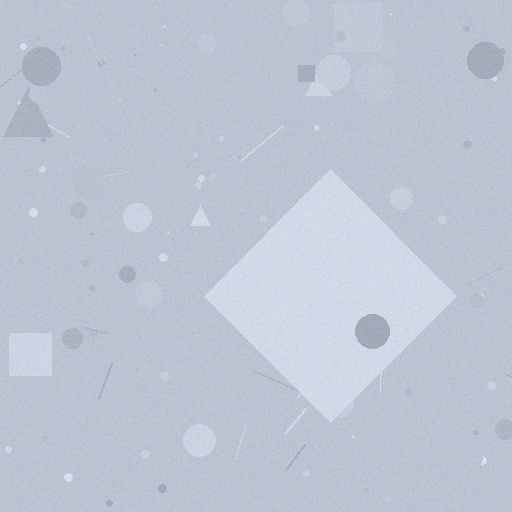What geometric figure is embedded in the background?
A diamond is embedded in the background.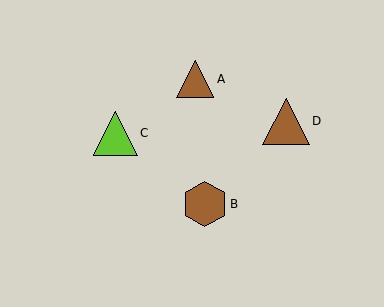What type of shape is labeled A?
Shape A is a brown triangle.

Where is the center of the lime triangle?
The center of the lime triangle is at (115, 133).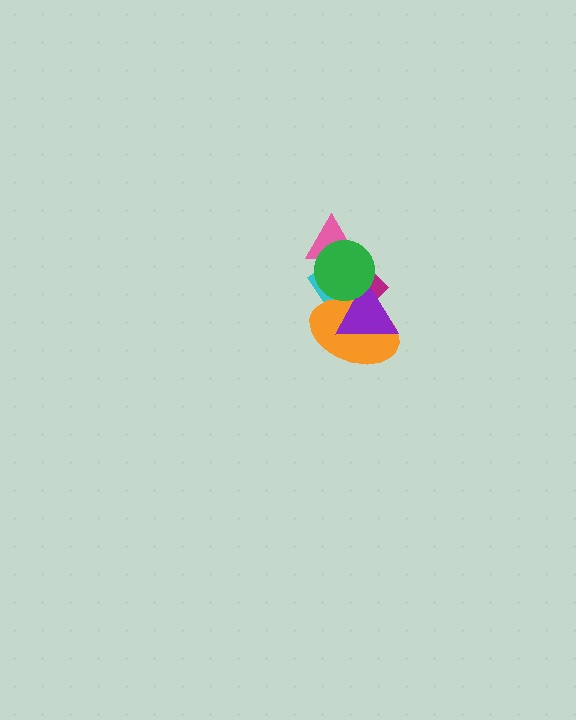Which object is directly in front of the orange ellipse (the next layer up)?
The purple triangle is directly in front of the orange ellipse.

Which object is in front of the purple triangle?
The green circle is in front of the purple triangle.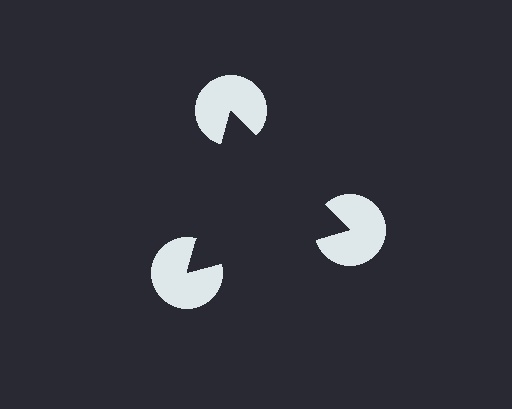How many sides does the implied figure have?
3 sides.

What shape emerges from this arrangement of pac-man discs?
An illusory triangle — its edges are inferred from the aligned wedge cuts in the pac-man discs, not physically drawn.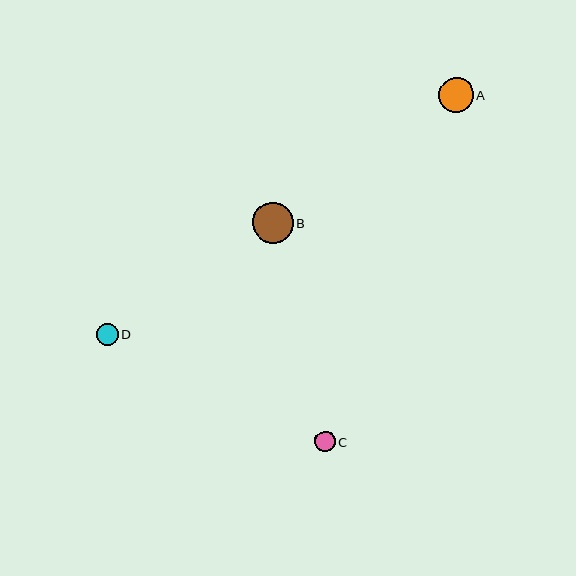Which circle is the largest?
Circle B is the largest with a size of approximately 41 pixels.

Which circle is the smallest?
Circle C is the smallest with a size of approximately 20 pixels.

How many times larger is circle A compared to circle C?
Circle A is approximately 1.7 times the size of circle C.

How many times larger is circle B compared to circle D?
Circle B is approximately 1.9 times the size of circle D.